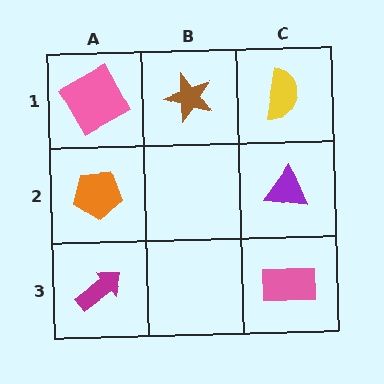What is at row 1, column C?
A yellow semicircle.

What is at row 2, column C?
A purple triangle.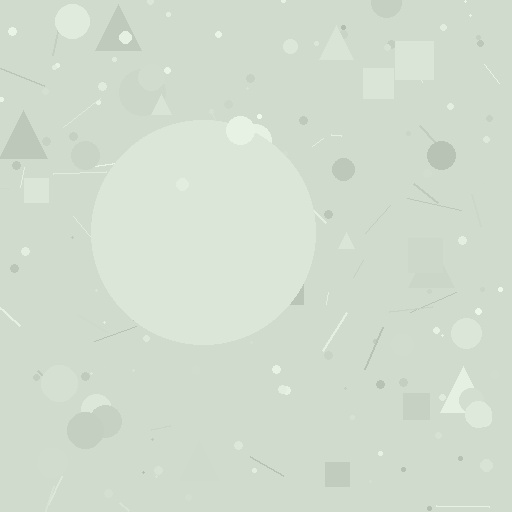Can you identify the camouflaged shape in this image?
The camouflaged shape is a circle.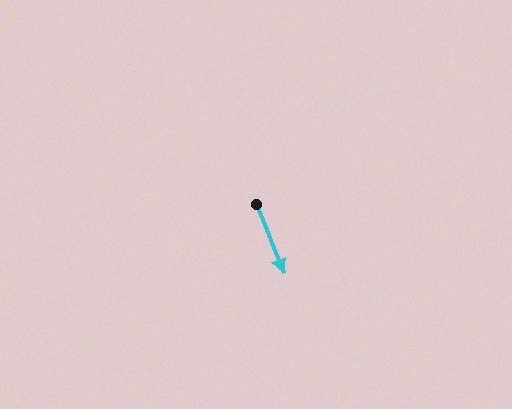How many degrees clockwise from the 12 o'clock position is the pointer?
Approximately 158 degrees.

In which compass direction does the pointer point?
South.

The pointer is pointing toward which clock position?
Roughly 5 o'clock.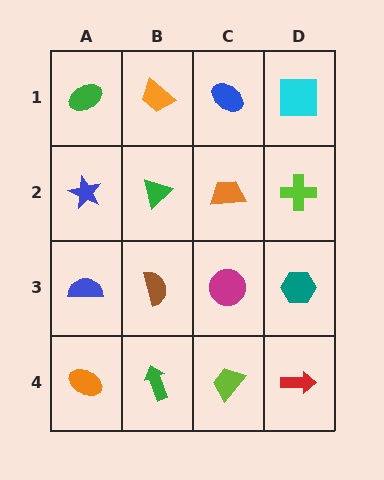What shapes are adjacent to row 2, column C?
A blue ellipse (row 1, column C), a magenta circle (row 3, column C), a green triangle (row 2, column B), a lime cross (row 2, column D).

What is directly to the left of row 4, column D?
A lime trapezoid.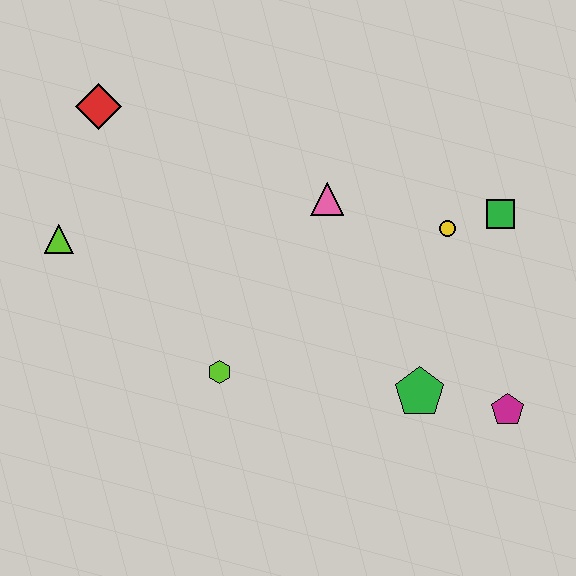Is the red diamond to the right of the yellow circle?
No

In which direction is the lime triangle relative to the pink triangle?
The lime triangle is to the left of the pink triangle.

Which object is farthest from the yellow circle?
The lime triangle is farthest from the yellow circle.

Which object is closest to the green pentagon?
The magenta pentagon is closest to the green pentagon.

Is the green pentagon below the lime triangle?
Yes